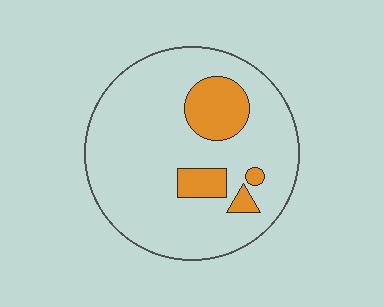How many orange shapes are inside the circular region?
4.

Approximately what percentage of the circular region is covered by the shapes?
Approximately 15%.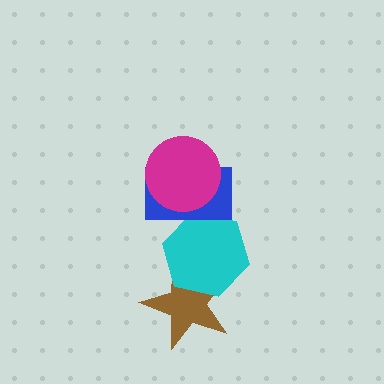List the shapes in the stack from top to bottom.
From top to bottom: the magenta circle, the blue rectangle, the cyan hexagon, the brown star.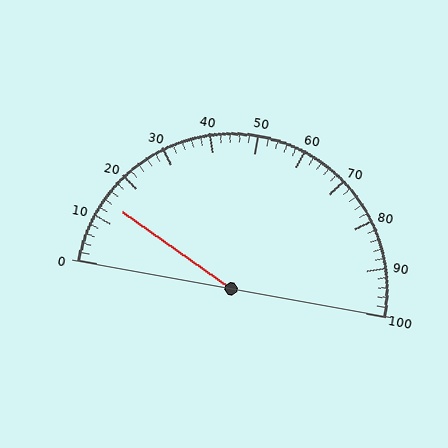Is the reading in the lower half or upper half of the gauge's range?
The reading is in the lower half of the range (0 to 100).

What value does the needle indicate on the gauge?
The needle indicates approximately 14.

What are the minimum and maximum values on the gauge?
The gauge ranges from 0 to 100.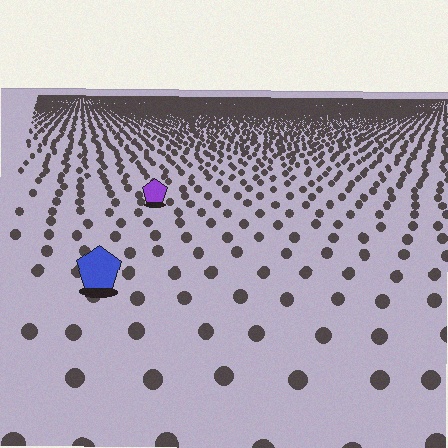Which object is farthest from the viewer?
The purple pentagon is farthest from the viewer. It appears smaller and the ground texture around it is denser.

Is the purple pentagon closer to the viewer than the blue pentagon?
No. The blue pentagon is closer — you can tell from the texture gradient: the ground texture is coarser near it.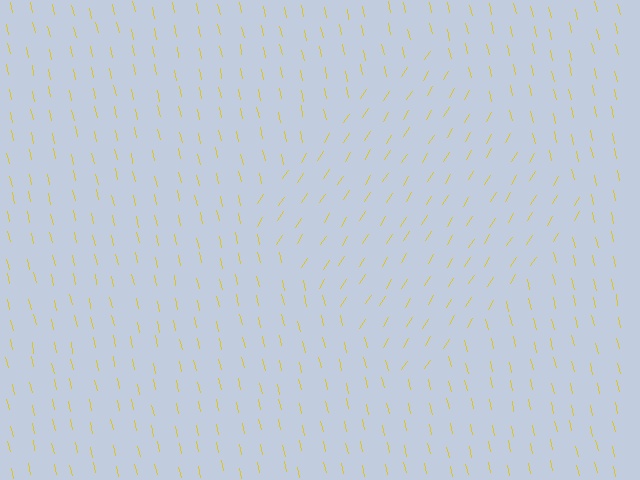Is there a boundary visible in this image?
Yes, there is a texture boundary formed by a change in line orientation.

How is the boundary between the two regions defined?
The boundary is defined purely by a change in line orientation (approximately 45 degrees difference). All lines are the same color and thickness.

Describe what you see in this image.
The image is filled with small yellow line segments. A diamond region in the image has lines oriented differently from the surrounding lines, creating a visible texture boundary.